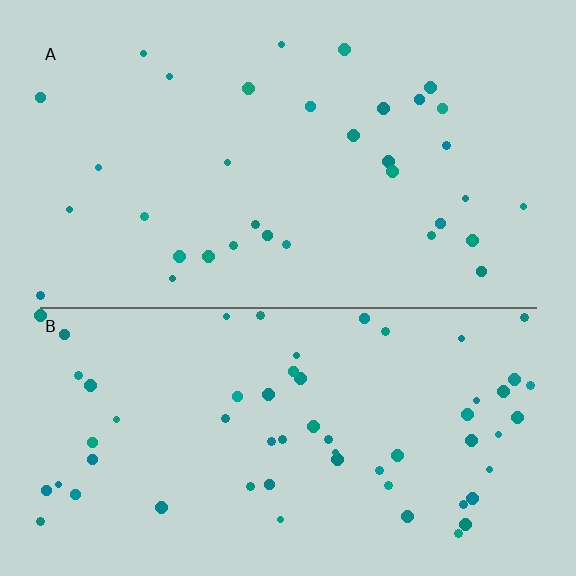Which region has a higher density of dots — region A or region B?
B (the bottom).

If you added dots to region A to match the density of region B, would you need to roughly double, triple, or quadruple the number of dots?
Approximately double.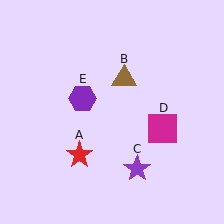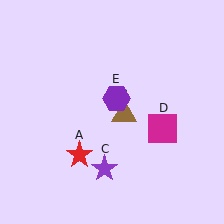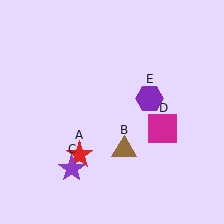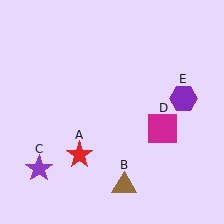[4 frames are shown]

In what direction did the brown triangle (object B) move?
The brown triangle (object B) moved down.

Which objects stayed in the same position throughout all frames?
Red star (object A) and magenta square (object D) remained stationary.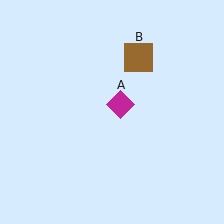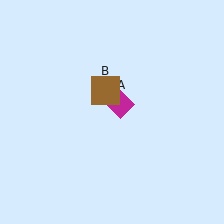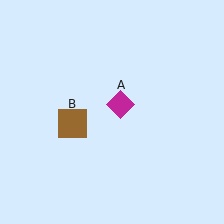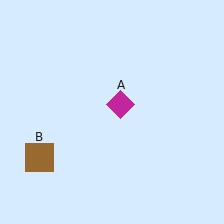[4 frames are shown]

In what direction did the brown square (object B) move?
The brown square (object B) moved down and to the left.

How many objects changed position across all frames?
1 object changed position: brown square (object B).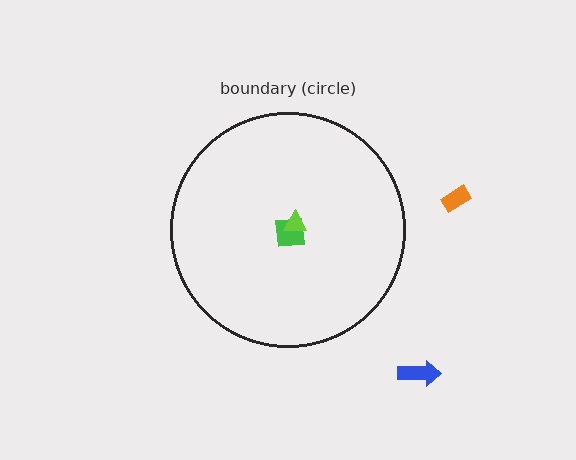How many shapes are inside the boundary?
2 inside, 2 outside.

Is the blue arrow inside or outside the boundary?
Outside.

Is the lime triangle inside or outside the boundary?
Inside.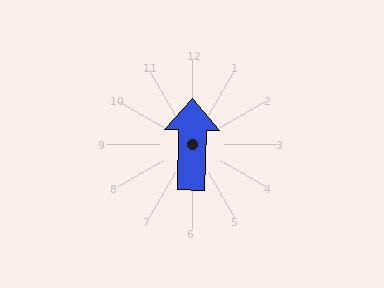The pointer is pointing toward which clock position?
Roughly 12 o'clock.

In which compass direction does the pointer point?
North.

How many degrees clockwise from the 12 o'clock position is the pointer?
Approximately 1 degrees.